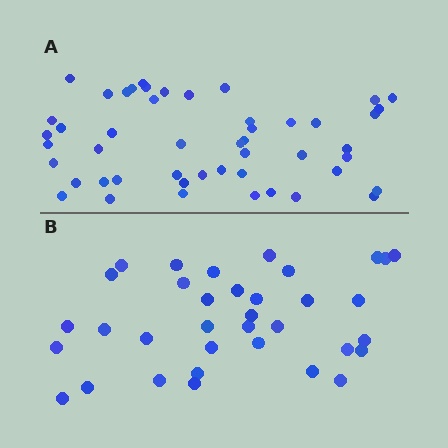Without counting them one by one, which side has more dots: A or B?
Region A (the top region) has more dots.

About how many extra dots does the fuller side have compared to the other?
Region A has approximately 15 more dots than region B.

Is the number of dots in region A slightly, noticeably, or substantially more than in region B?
Region A has noticeably more, but not dramatically so. The ratio is roughly 1.4 to 1.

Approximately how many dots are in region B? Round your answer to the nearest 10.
About 40 dots. (The exact count is 35, which rounds to 40.)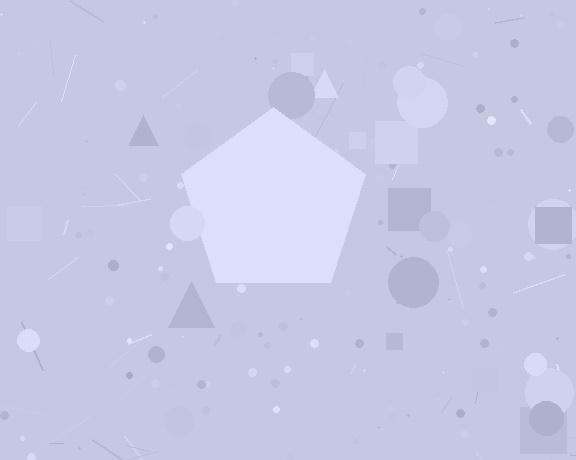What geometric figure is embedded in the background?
A pentagon is embedded in the background.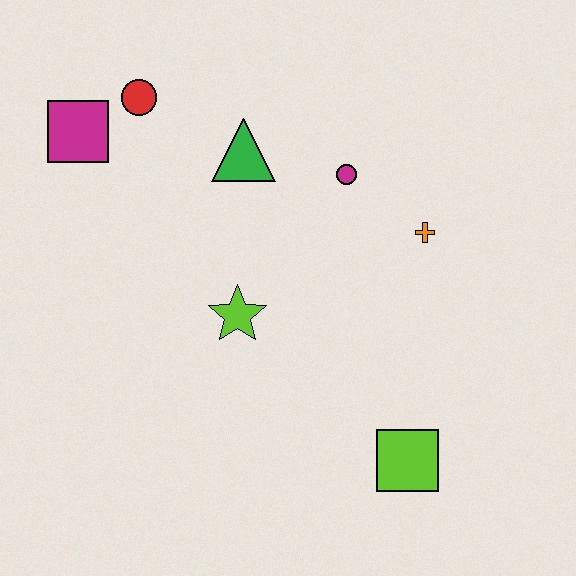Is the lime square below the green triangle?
Yes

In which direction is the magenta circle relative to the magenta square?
The magenta circle is to the right of the magenta square.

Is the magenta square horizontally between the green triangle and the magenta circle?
No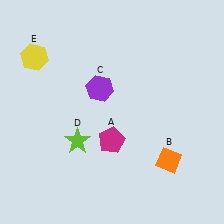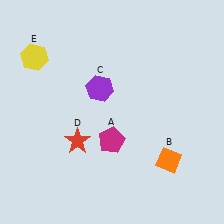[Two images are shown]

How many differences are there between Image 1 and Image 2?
There is 1 difference between the two images.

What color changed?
The star (D) changed from lime in Image 1 to red in Image 2.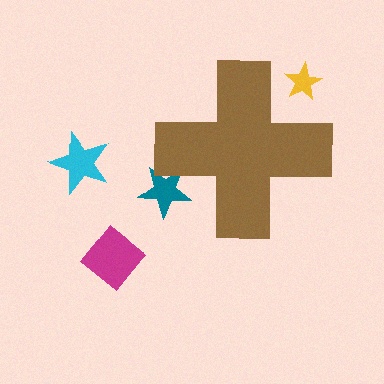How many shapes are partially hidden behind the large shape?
2 shapes are partially hidden.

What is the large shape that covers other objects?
A brown cross.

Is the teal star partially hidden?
Yes, the teal star is partially hidden behind the brown cross.